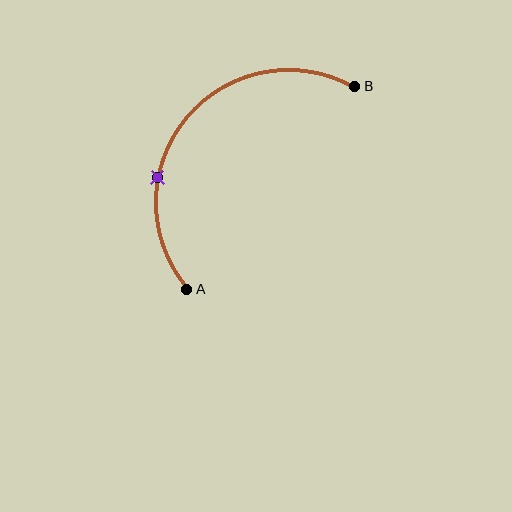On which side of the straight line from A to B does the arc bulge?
The arc bulges above and to the left of the straight line connecting A and B.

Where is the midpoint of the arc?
The arc midpoint is the point on the curve farthest from the straight line joining A and B. It sits above and to the left of that line.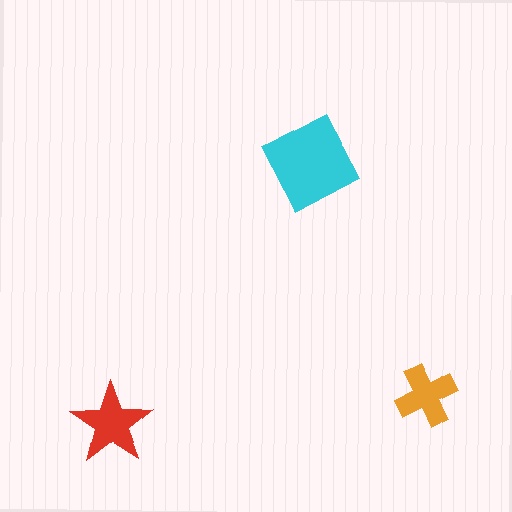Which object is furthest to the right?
The orange cross is rightmost.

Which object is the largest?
The cyan diamond.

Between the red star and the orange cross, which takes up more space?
The red star.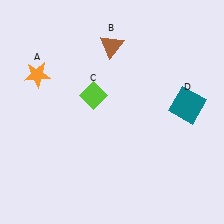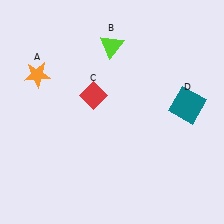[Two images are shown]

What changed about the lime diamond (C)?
In Image 1, C is lime. In Image 2, it changed to red.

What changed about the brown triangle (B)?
In Image 1, B is brown. In Image 2, it changed to lime.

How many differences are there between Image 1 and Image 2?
There are 2 differences between the two images.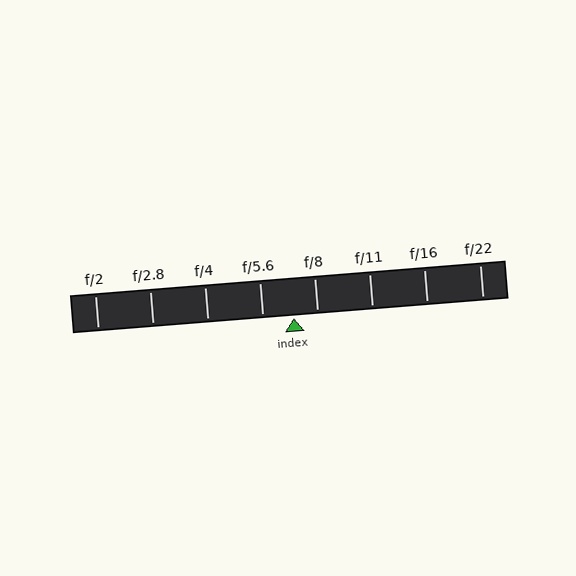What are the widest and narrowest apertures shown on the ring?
The widest aperture shown is f/2 and the narrowest is f/22.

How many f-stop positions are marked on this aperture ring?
There are 8 f-stop positions marked.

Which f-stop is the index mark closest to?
The index mark is closest to f/8.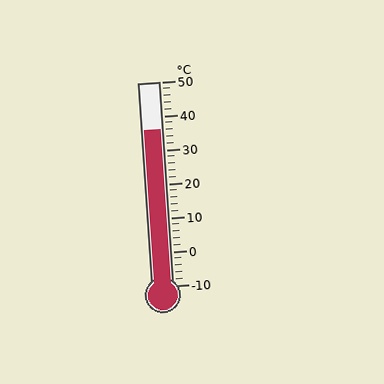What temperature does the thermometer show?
The thermometer shows approximately 36°C.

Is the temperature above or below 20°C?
The temperature is above 20°C.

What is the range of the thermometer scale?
The thermometer scale ranges from -10°C to 50°C.